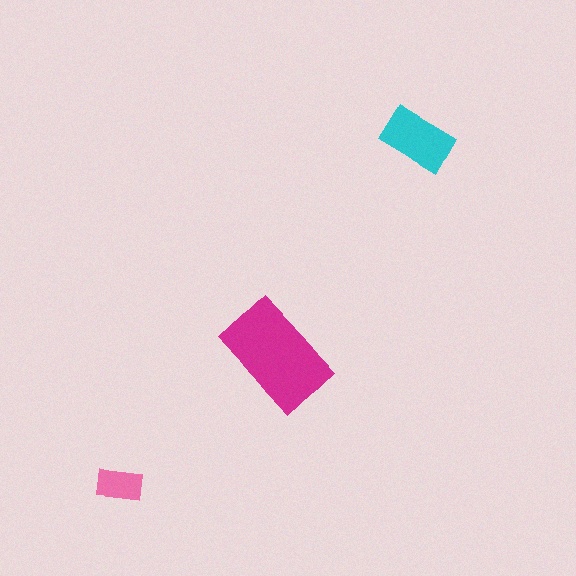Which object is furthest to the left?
The pink rectangle is leftmost.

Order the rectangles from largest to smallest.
the magenta one, the cyan one, the pink one.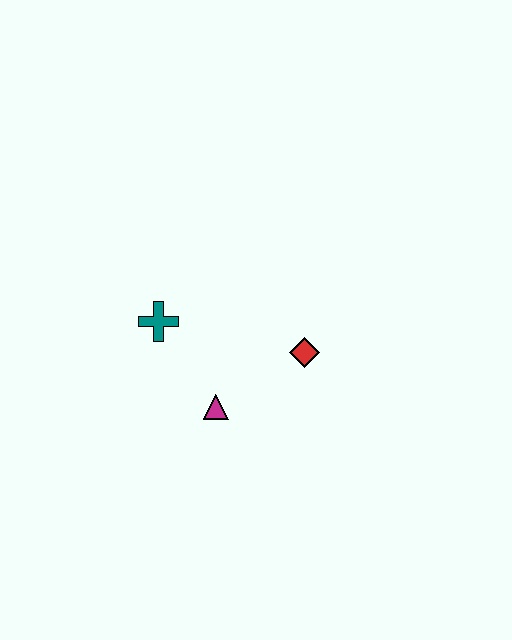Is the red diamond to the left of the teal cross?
No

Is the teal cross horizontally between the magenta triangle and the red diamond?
No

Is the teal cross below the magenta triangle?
No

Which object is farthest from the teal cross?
The red diamond is farthest from the teal cross.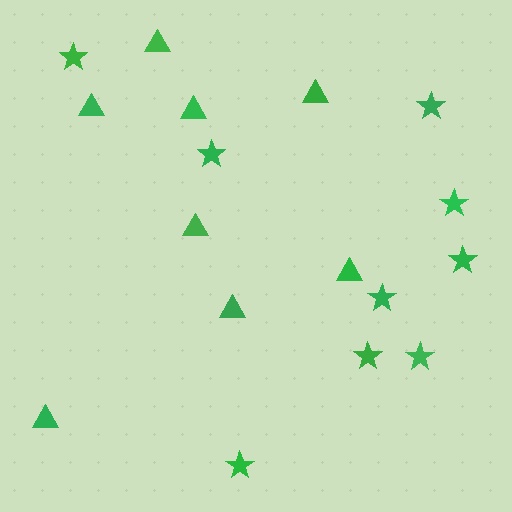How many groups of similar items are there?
There are 2 groups: one group of stars (9) and one group of triangles (8).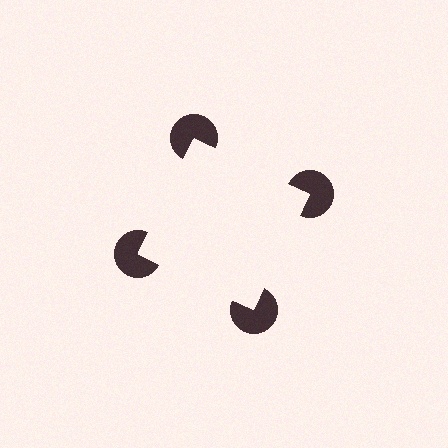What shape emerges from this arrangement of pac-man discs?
An illusory square — its edges are inferred from the aligned wedge cuts in the pac-man discs, not physically drawn.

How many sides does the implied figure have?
4 sides.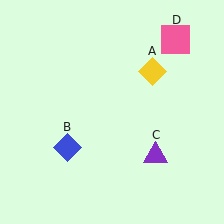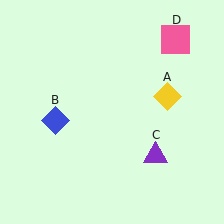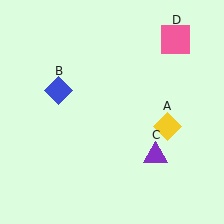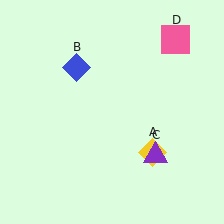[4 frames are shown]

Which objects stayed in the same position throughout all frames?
Purple triangle (object C) and pink square (object D) remained stationary.